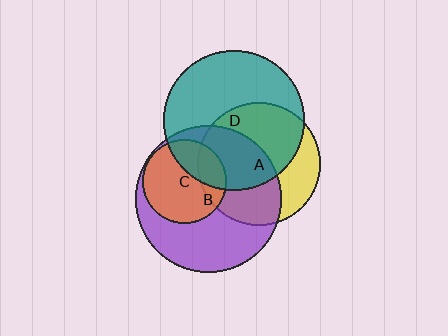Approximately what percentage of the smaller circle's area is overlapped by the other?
Approximately 100%.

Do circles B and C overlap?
Yes.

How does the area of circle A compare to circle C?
Approximately 2.1 times.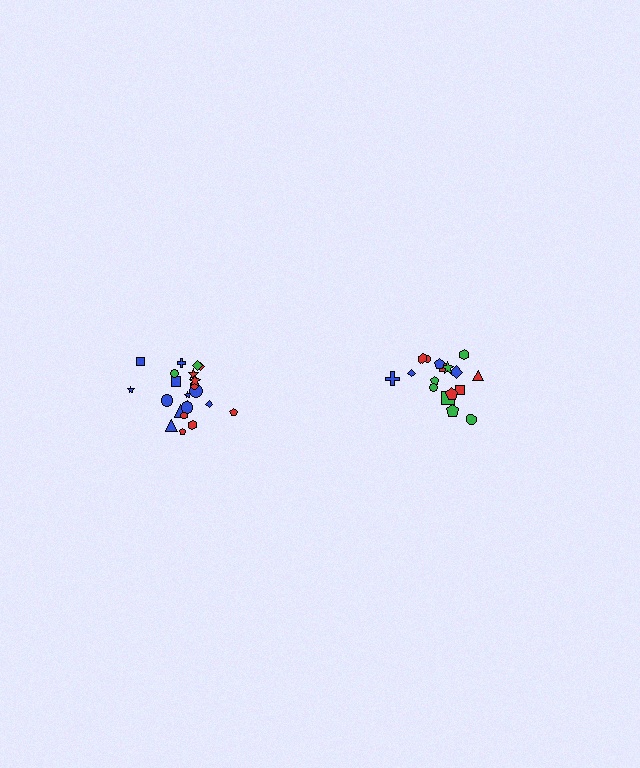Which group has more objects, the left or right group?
The left group.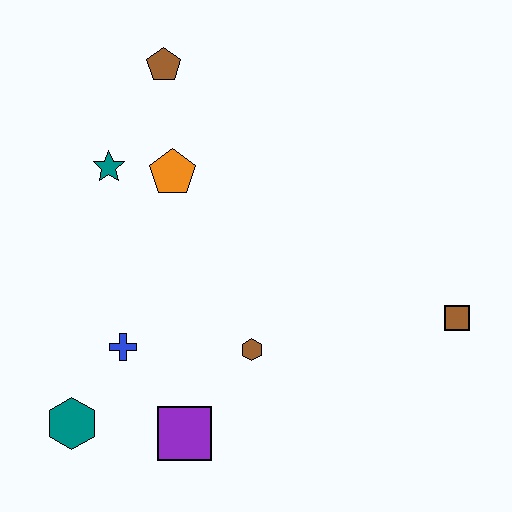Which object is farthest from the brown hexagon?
The brown pentagon is farthest from the brown hexagon.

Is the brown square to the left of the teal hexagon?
No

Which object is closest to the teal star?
The orange pentagon is closest to the teal star.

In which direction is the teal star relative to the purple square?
The teal star is above the purple square.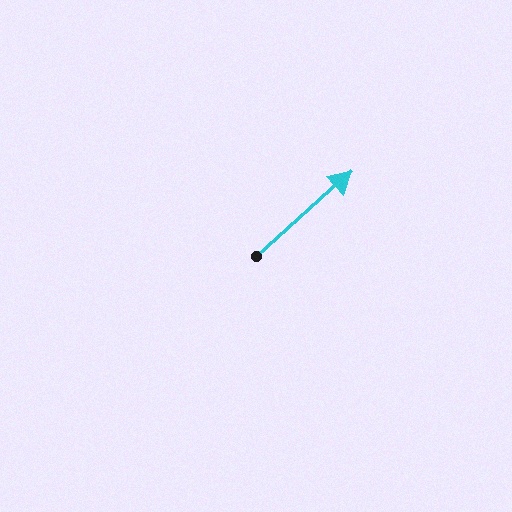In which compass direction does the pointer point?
Northeast.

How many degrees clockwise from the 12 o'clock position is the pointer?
Approximately 48 degrees.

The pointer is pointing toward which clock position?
Roughly 2 o'clock.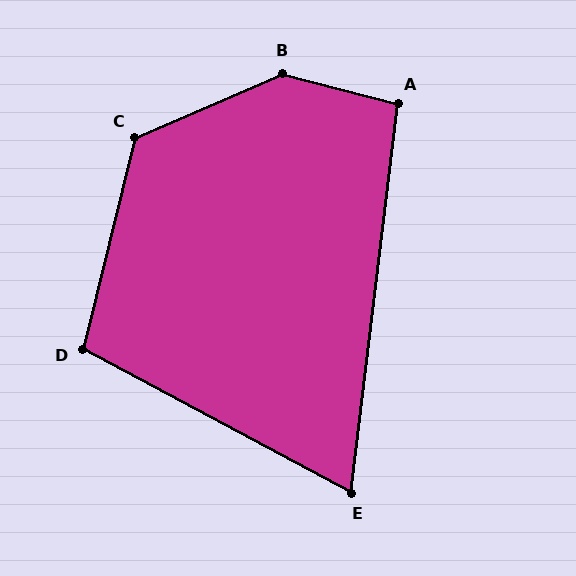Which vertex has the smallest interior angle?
E, at approximately 69 degrees.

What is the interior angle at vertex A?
Approximately 98 degrees (obtuse).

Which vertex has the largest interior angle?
B, at approximately 142 degrees.